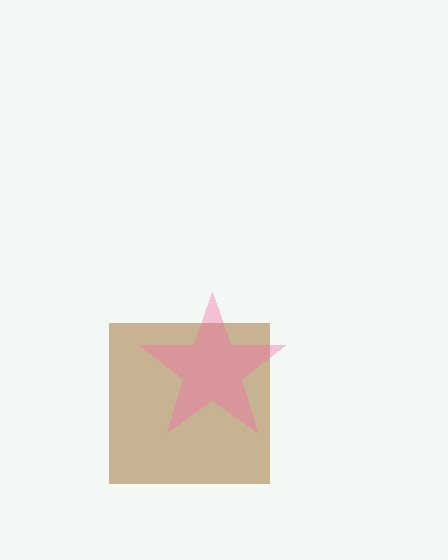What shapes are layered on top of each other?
The layered shapes are: a brown square, a pink star.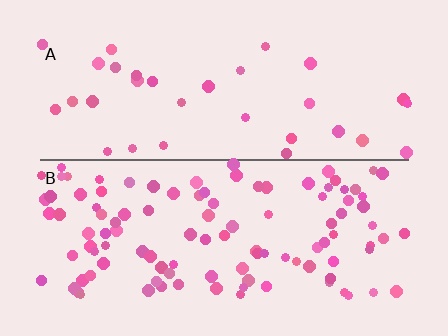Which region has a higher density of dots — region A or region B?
B (the bottom).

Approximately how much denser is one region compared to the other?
Approximately 3.1× — region B over region A.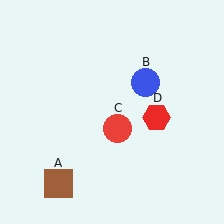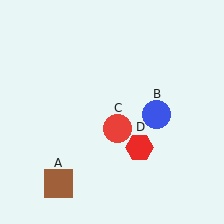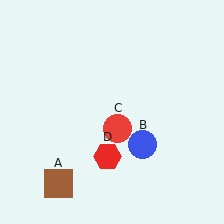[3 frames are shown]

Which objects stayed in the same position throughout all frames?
Brown square (object A) and red circle (object C) remained stationary.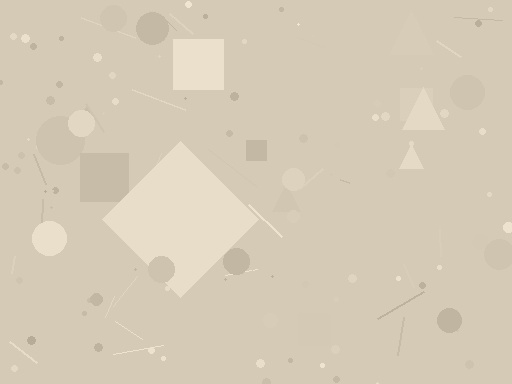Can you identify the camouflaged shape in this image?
The camouflaged shape is a diamond.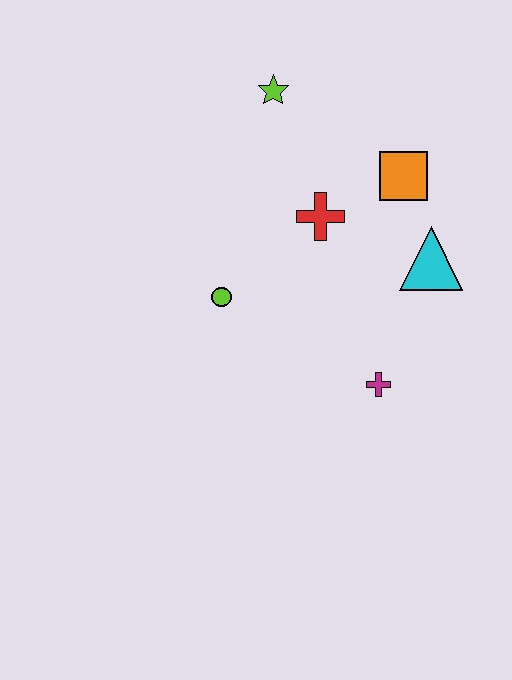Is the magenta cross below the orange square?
Yes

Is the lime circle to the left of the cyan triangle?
Yes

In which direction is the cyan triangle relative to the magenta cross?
The cyan triangle is above the magenta cross.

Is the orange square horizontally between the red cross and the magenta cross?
No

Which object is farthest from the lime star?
The magenta cross is farthest from the lime star.